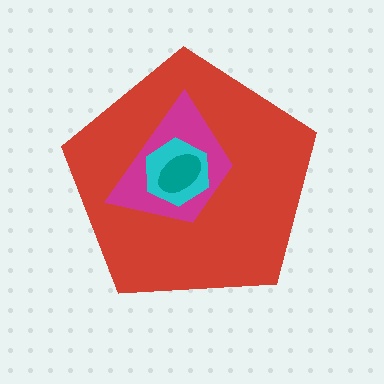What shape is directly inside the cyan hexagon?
The teal ellipse.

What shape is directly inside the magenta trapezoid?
The cyan hexagon.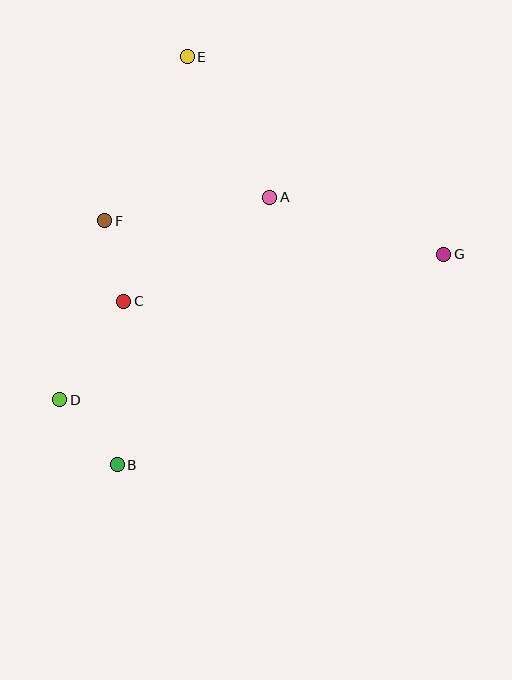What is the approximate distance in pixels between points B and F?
The distance between B and F is approximately 244 pixels.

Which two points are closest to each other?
Points C and F are closest to each other.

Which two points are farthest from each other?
Points B and E are farthest from each other.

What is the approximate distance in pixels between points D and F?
The distance between D and F is approximately 185 pixels.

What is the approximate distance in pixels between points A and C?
The distance between A and C is approximately 179 pixels.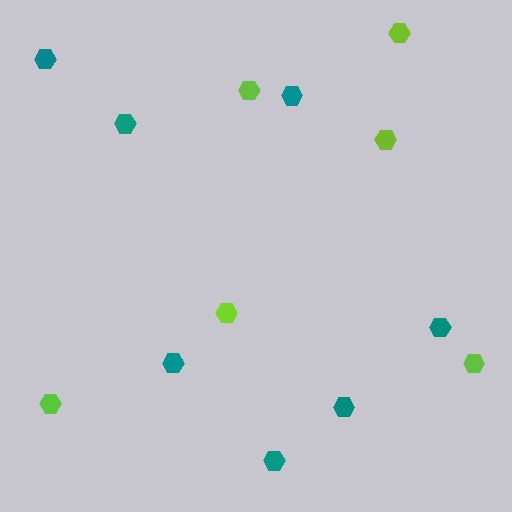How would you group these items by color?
There are 2 groups: one group of lime hexagons (6) and one group of teal hexagons (7).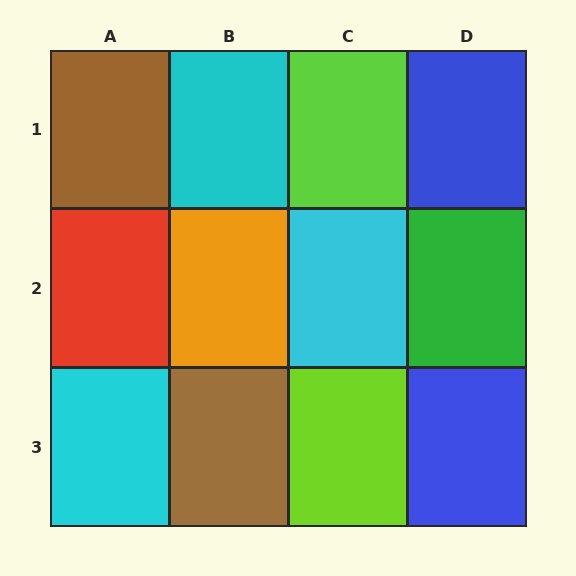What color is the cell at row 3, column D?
Blue.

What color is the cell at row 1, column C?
Lime.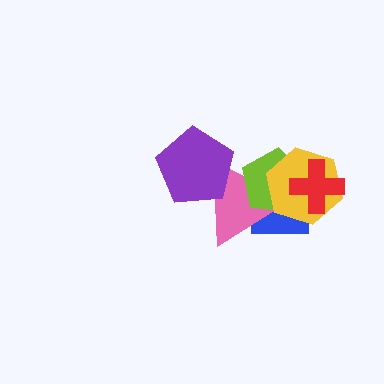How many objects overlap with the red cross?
3 objects overlap with the red cross.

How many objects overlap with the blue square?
4 objects overlap with the blue square.